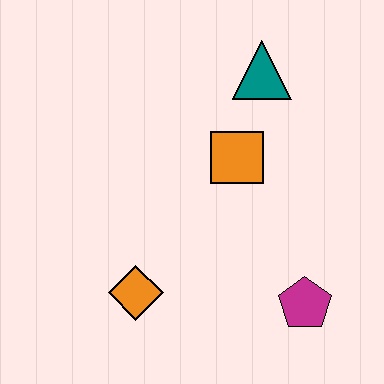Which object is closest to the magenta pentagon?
The orange square is closest to the magenta pentagon.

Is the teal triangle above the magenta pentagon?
Yes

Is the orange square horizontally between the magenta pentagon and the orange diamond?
Yes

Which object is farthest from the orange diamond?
The teal triangle is farthest from the orange diamond.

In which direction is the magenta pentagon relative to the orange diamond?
The magenta pentagon is to the right of the orange diamond.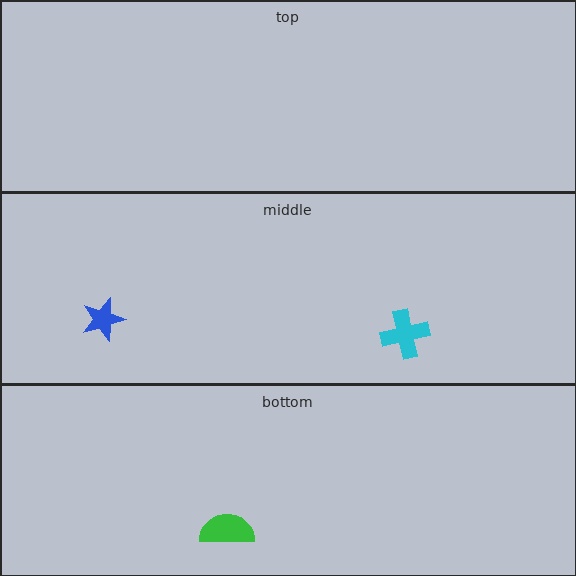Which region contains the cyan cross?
The middle region.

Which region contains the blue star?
The middle region.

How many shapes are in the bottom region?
1.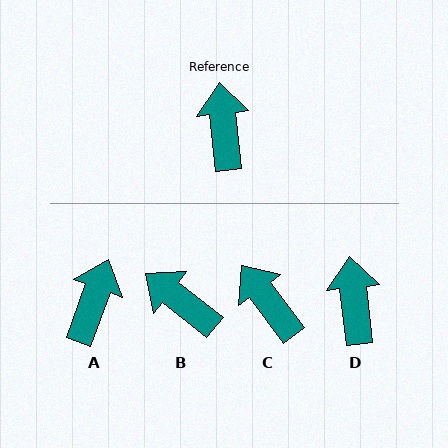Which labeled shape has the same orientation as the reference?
D.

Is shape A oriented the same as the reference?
No, it is off by about 26 degrees.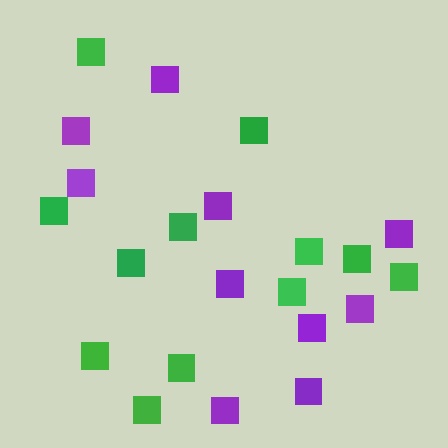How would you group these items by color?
There are 2 groups: one group of purple squares (10) and one group of green squares (12).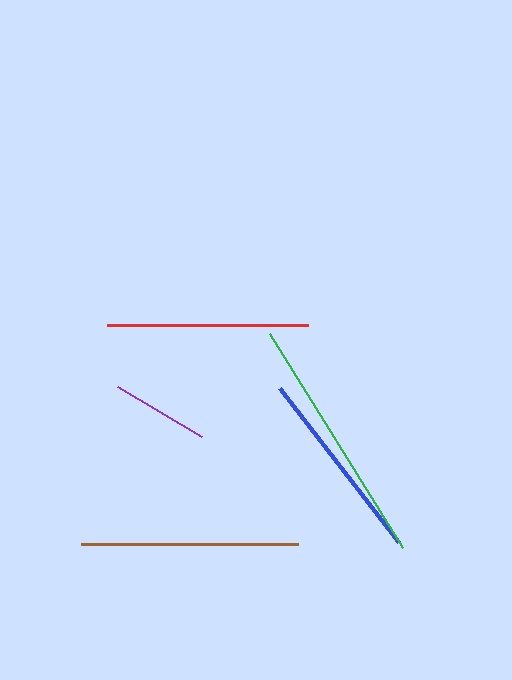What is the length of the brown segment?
The brown segment is approximately 217 pixels long.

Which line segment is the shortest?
The purple line is the shortest at approximately 98 pixels.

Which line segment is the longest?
The green line is the longest at approximately 252 pixels.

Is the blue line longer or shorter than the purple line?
The blue line is longer than the purple line.